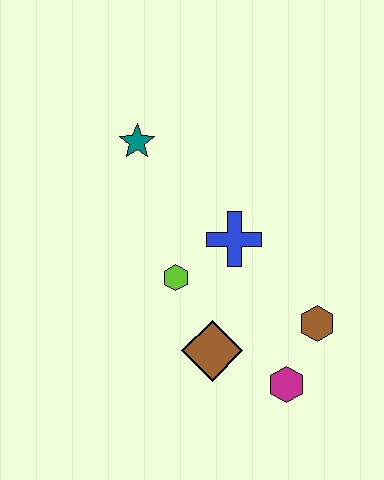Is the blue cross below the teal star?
Yes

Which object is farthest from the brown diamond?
The teal star is farthest from the brown diamond.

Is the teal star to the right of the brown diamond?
No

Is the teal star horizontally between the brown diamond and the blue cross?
No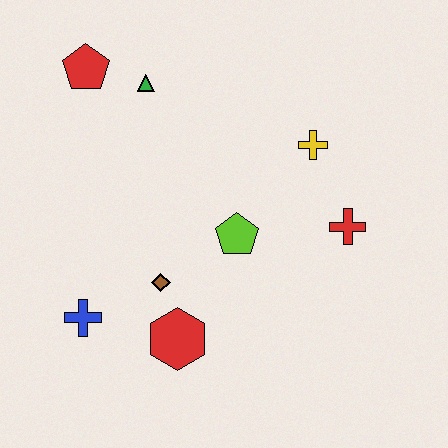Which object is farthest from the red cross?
The red pentagon is farthest from the red cross.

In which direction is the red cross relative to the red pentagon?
The red cross is to the right of the red pentagon.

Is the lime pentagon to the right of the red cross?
No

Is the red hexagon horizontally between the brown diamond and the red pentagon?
No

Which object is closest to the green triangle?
The red pentagon is closest to the green triangle.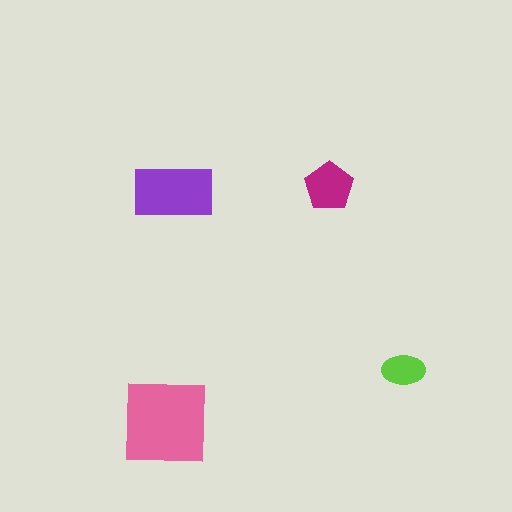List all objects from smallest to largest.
The lime ellipse, the magenta pentagon, the purple rectangle, the pink square.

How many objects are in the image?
There are 4 objects in the image.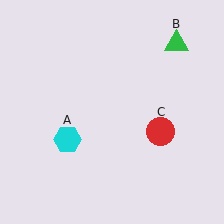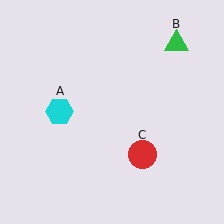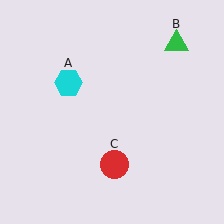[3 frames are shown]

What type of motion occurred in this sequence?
The cyan hexagon (object A), red circle (object C) rotated clockwise around the center of the scene.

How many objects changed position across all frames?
2 objects changed position: cyan hexagon (object A), red circle (object C).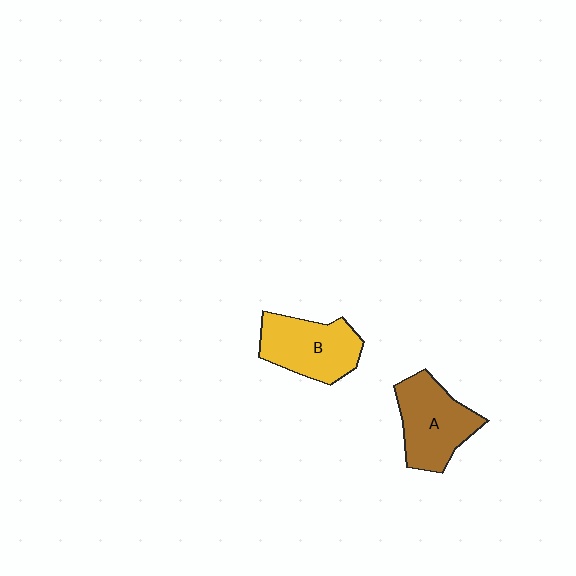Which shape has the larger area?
Shape A (brown).